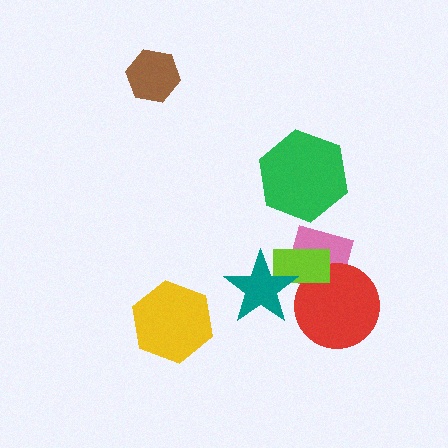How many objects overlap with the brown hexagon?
0 objects overlap with the brown hexagon.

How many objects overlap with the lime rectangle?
3 objects overlap with the lime rectangle.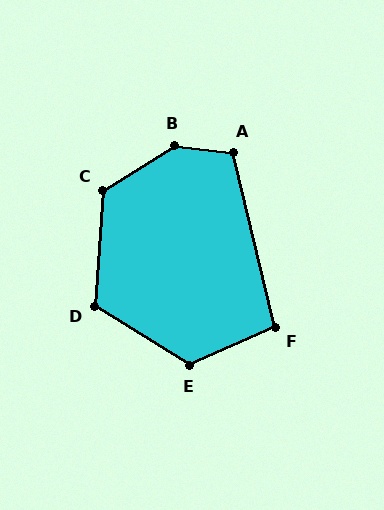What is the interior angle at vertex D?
Approximately 118 degrees (obtuse).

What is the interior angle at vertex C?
Approximately 125 degrees (obtuse).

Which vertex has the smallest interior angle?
F, at approximately 100 degrees.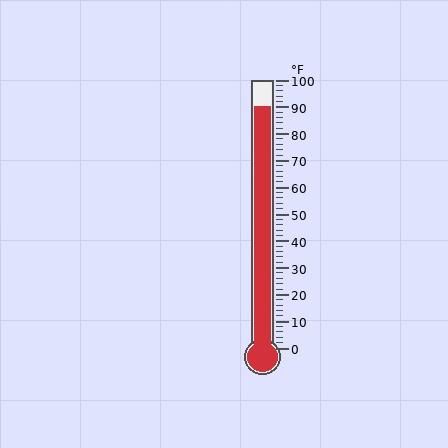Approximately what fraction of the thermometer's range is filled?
The thermometer is filled to approximately 90% of its range.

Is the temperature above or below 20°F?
The temperature is above 20°F.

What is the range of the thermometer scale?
The thermometer scale ranges from 0°F to 100°F.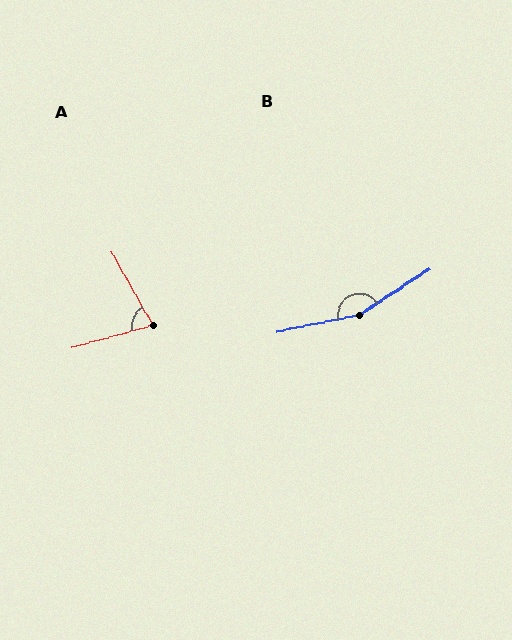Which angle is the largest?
B, at approximately 158 degrees.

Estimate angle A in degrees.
Approximately 76 degrees.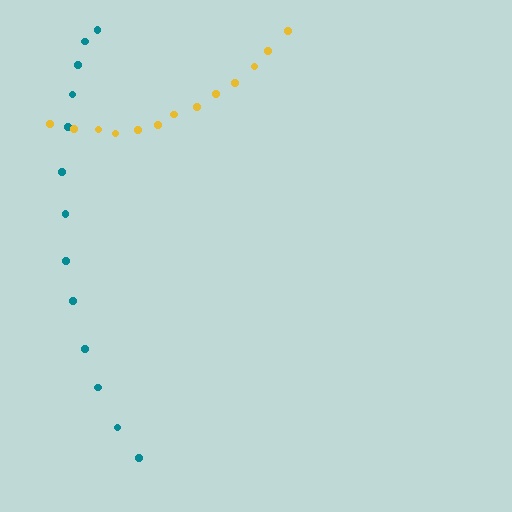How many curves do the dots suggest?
There are 2 distinct paths.